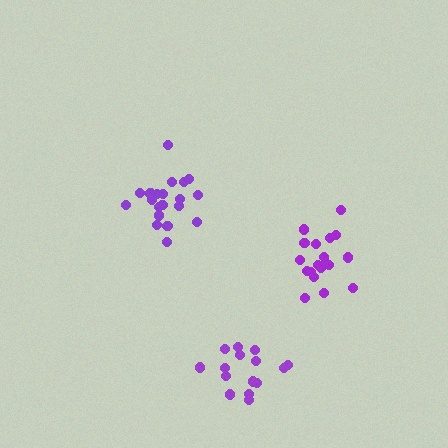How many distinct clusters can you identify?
There are 3 distinct clusters.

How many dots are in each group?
Group 1: 21 dots, Group 2: 16 dots, Group 3: 19 dots (56 total).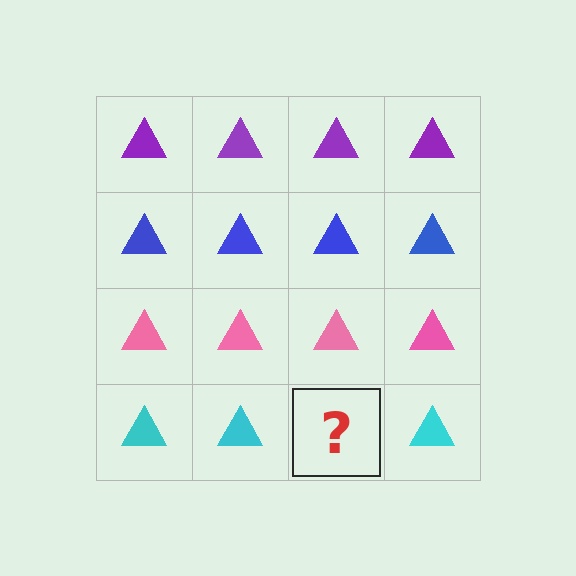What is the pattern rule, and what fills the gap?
The rule is that each row has a consistent color. The gap should be filled with a cyan triangle.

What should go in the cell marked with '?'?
The missing cell should contain a cyan triangle.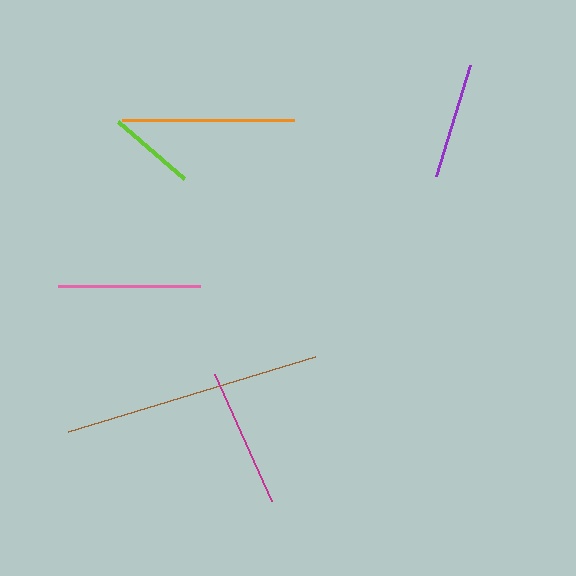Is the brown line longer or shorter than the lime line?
The brown line is longer than the lime line.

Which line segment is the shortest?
The lime line is the shortest at approximately 87 pixels.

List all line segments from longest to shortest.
From longest to shortest: brown, orange, pink, magenta, purple, lime.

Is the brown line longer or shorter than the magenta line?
The brown line is longer than the magenta line.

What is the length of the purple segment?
The purple segment is approximately 116 pixels long.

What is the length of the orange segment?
The orange segment is approximately 173 pixels long.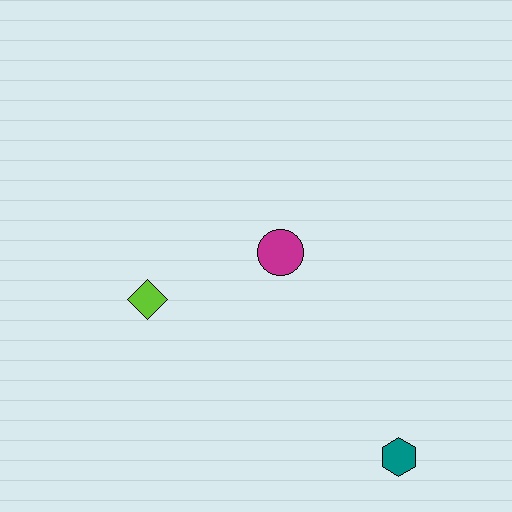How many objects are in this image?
There are 3 objects.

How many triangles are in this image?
There are no triangles.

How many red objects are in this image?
There are no red objects.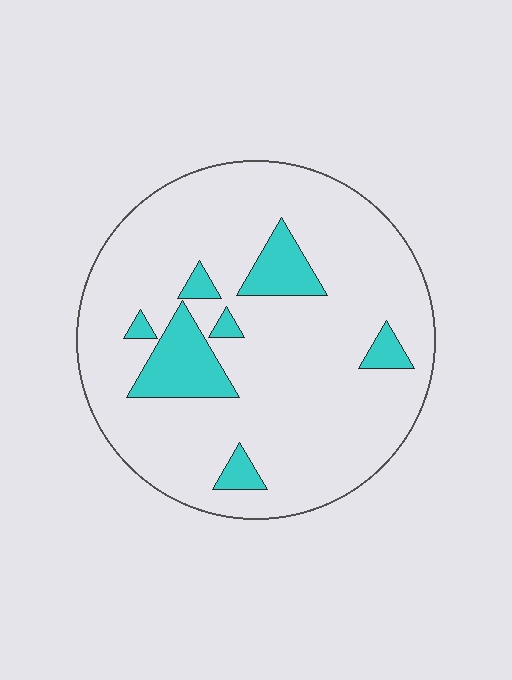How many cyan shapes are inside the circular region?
7.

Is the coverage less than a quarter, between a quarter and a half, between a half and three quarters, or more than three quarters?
Less than a quarter.